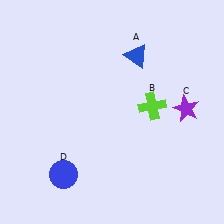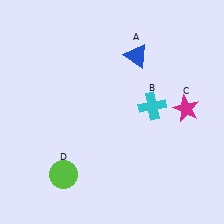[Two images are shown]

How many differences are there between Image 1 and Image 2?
There are 3 differences between the two images.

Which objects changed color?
B changed from lime to cyan. C changed from purple to magenta. D changed from blue to lime.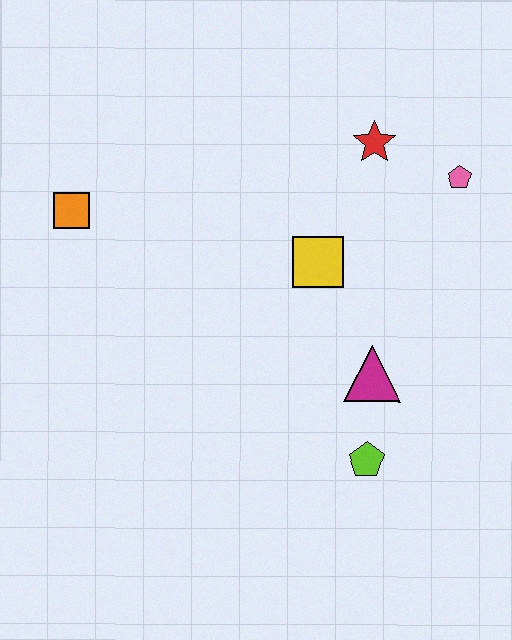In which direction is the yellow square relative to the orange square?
The yellow square is to the right of the orange square.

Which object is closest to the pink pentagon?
The red star is closest to the pink pentagon.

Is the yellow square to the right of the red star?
No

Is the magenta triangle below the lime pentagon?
No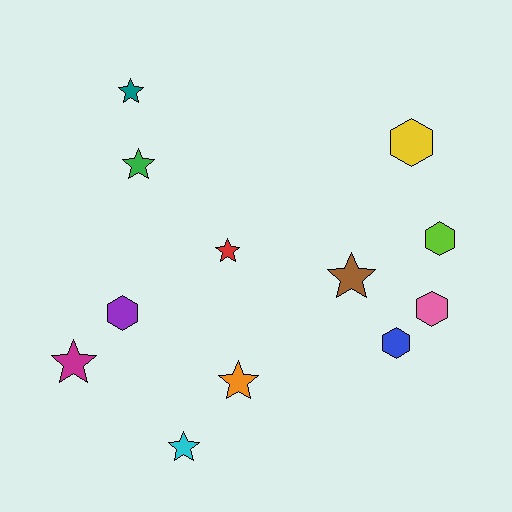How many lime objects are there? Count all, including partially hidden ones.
There is 1 lime object.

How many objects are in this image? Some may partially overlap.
There are 12 objects.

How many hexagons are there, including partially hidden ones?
There are 5 hexagons.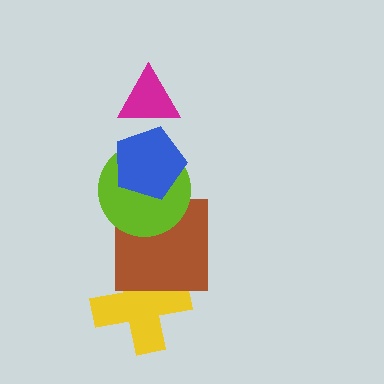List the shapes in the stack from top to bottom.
From top to bottom: the magenta triangle, the blue pentagon, the lime circle, the brown square, the yellow cross.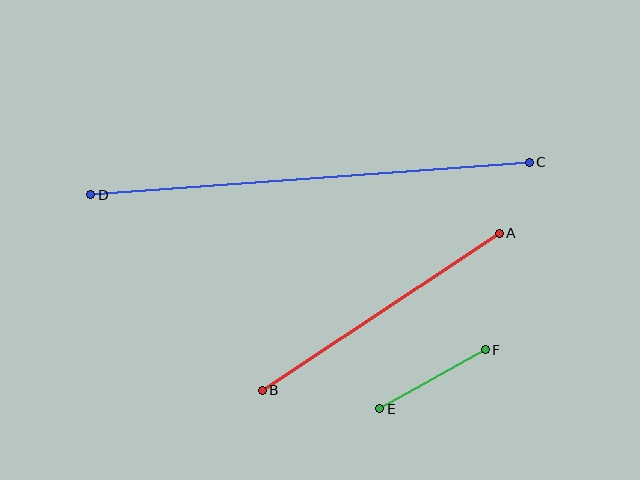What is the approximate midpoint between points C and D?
The midpoint is at approximately (310, 178) pixels.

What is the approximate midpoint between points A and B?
The midpoint is at approximately (381, 312) pixels.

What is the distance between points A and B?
The distance is approximately 284 pixels.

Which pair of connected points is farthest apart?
Points C and D are farthest apart.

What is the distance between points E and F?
The distance is approximately 121 pixels.